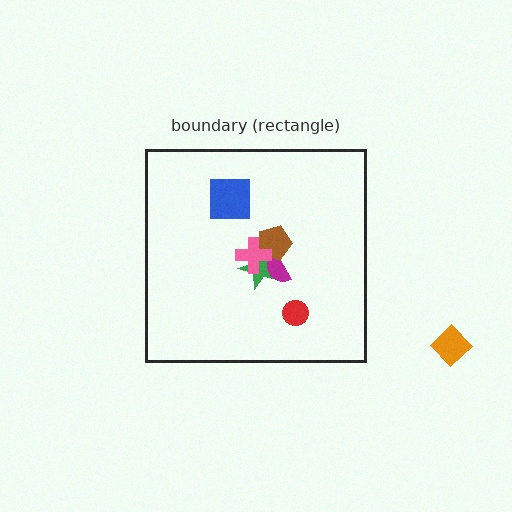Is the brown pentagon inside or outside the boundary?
Inside.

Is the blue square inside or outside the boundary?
Inside.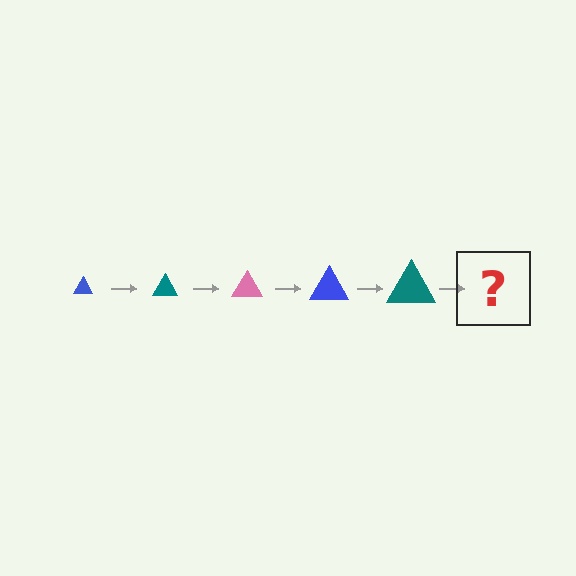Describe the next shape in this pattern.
It should be a pink triangle, larger than the previous one.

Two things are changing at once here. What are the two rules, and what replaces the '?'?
The two rules are that the triangle grows larger each step and the color cycles through blue, teal, and pink. The '?' should be a pink triangle, larger than the previous one.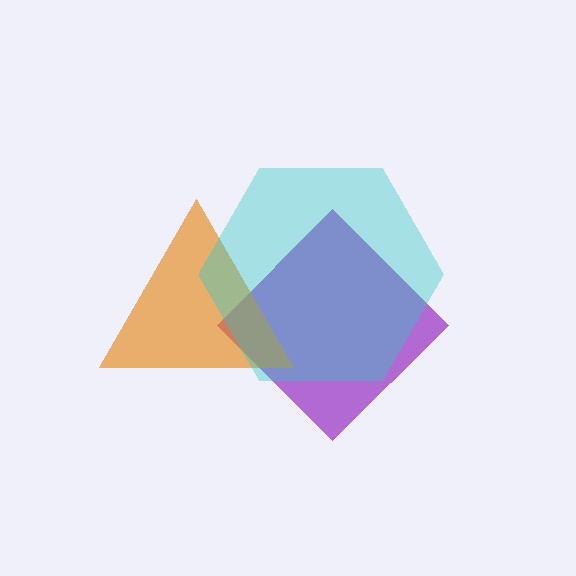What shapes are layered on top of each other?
The layered shapes are: a purple diamond, an orange triangle, a cyan hexagon.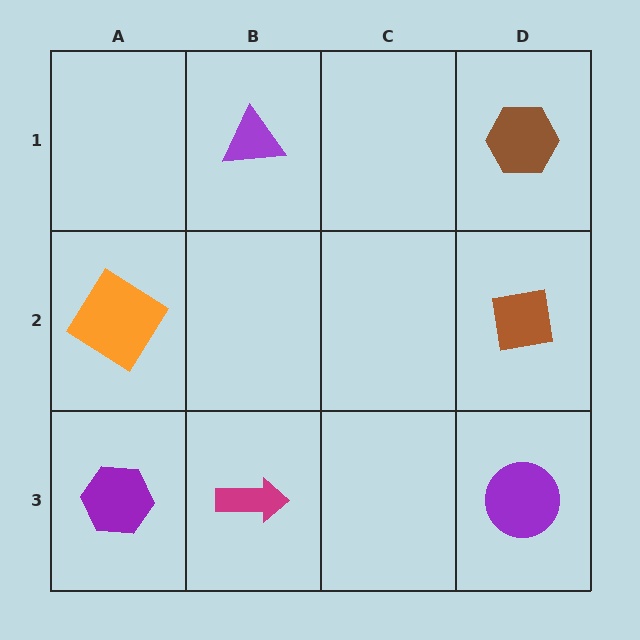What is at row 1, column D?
A brown hexagon.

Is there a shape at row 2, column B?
No, that cell is empty.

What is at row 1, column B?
A purple triangle.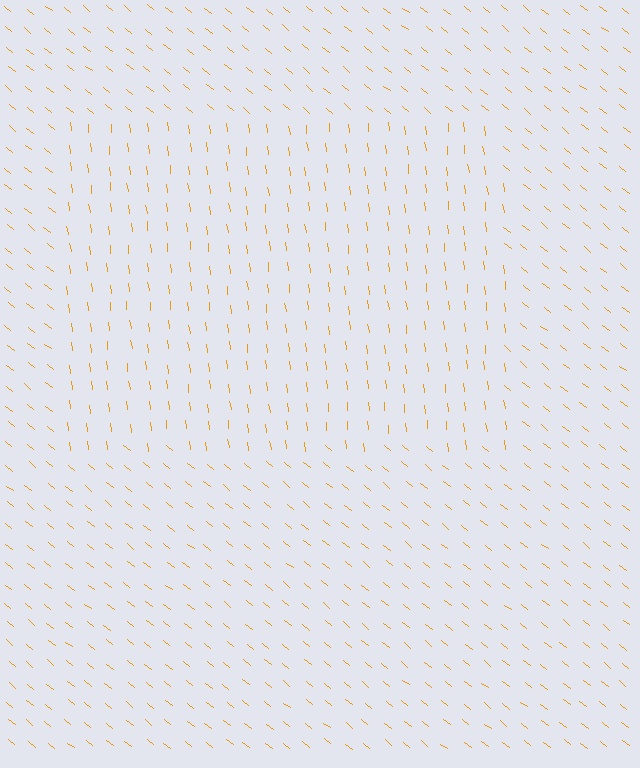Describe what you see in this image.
The image is filled with small orange line segments. A rectangle region in the image has lines oriented differently from the surrounding lines, creating a visible texture boundary.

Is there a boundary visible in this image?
Yes, there is a texture boundary formed by a change in line orientation.